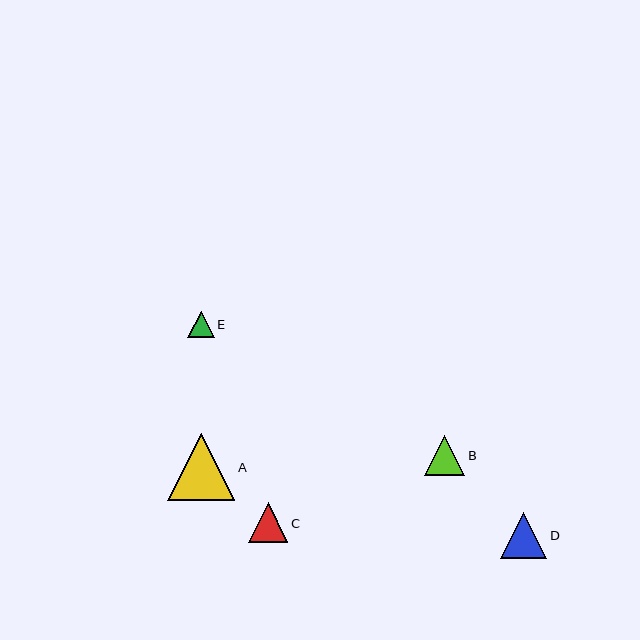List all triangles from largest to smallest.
From largest to smallest: A, D, B, C, E.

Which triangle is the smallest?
Triangle E is the smallest with a size of approximately 26 pixels.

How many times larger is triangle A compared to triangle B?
Triangle A is approximately 1.7 times the size of triangle B.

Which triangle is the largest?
Triangle A is the largest with a size of approximately 67 pixels.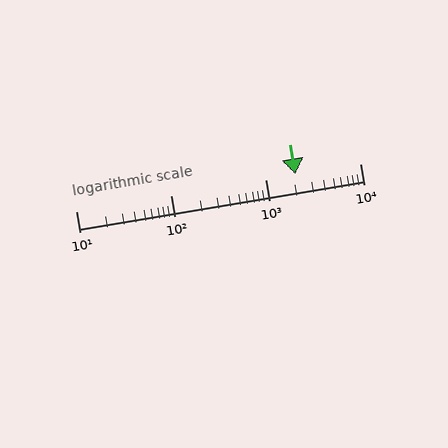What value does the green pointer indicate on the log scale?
The pointer indicates approximately 2100.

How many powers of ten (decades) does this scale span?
The scale spans 3 decades, from 10 to 10000.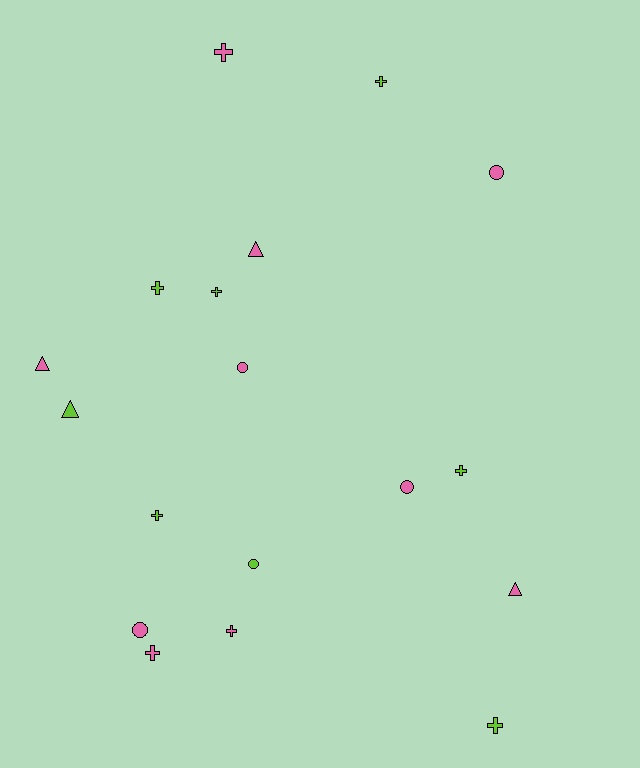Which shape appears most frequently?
Cross, with 9 objects.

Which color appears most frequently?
Pink, with 10 objects.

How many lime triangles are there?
There is 1 lime triangle.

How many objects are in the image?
There are 18 objects.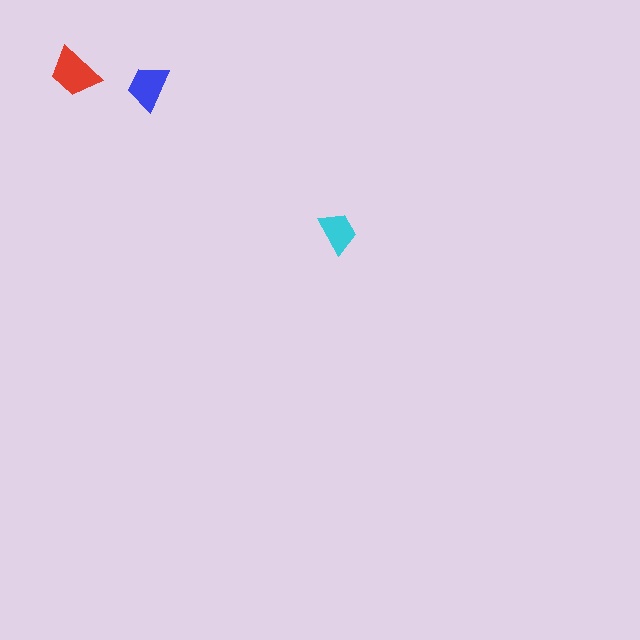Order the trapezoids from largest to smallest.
the red one, the blue one, the cyan one.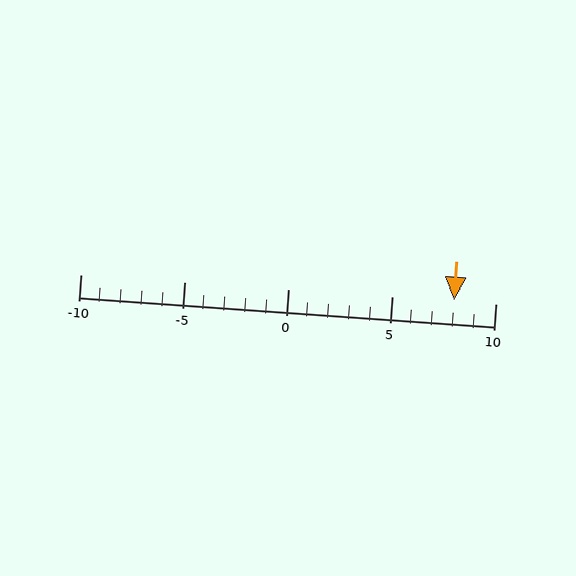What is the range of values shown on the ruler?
The ruler shows values from -10 to 10.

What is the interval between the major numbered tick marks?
The major tick marks are spaced 5 units apart.